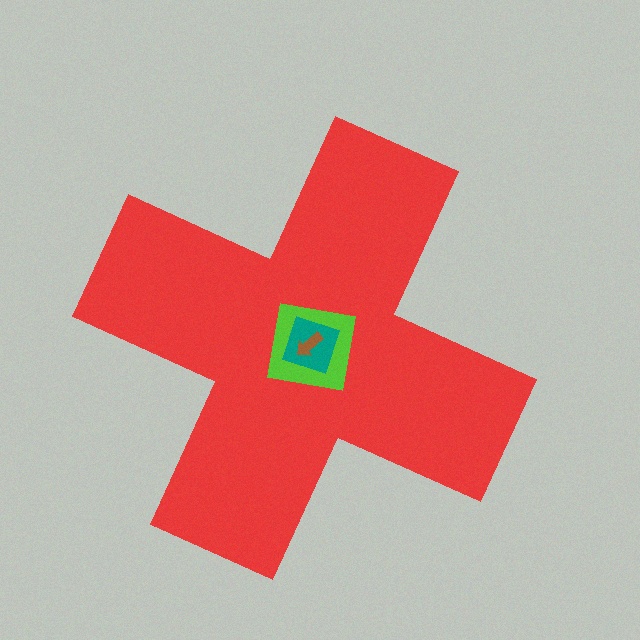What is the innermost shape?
The brown arrow.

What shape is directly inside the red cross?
The lime square.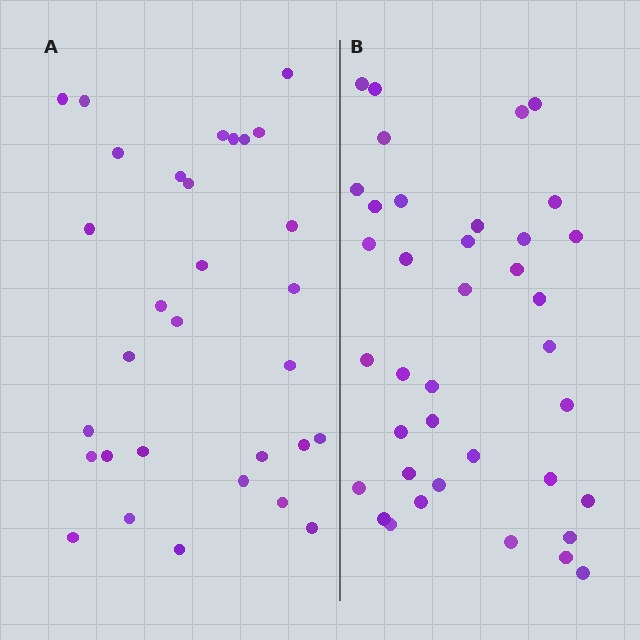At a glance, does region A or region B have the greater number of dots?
Region B (the right region) has more dots.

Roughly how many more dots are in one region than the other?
Region B has roughly 8 or so more dots than region A.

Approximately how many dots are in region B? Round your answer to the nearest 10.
About 40 dots. (The exact count is 38, which rounds to 40.)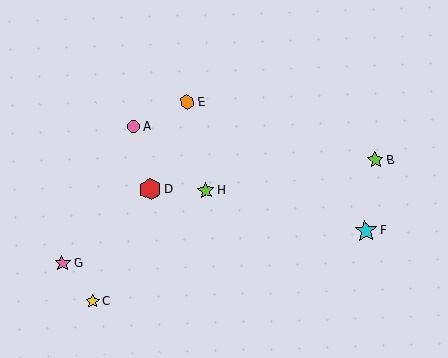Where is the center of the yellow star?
The center of the yellow star is at (93, 301).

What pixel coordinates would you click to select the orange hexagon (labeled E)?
Click at (187, 102) to select the orange hexagon E.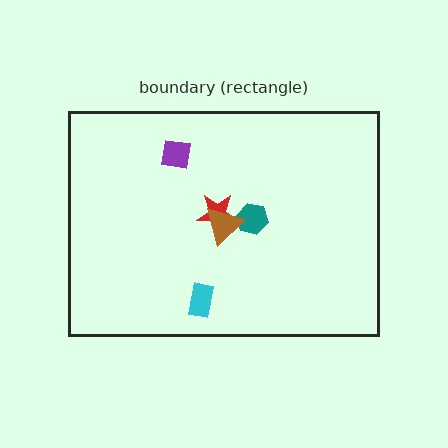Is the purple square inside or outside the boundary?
Inside.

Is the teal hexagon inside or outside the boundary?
Inside.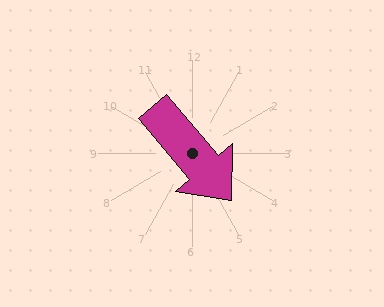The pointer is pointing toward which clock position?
Roughly 5 o'clock.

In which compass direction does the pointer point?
Southeast.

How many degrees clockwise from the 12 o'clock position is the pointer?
Approximately 140 degrees.